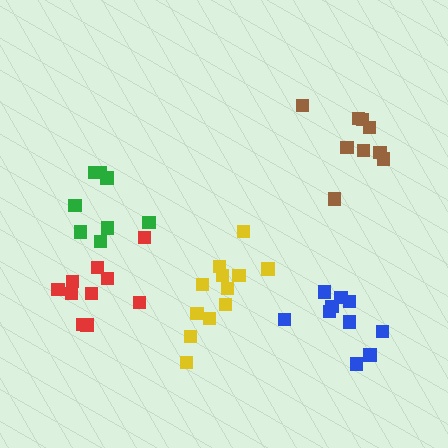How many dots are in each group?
Group 1: 10 dots, Group 2: 12 dots, Group 3: 10 dots, Group 4: 9 dots, Group 5: 8 dots (49 total).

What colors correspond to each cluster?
The clusters are colored: blue, yellow, red, brown, green.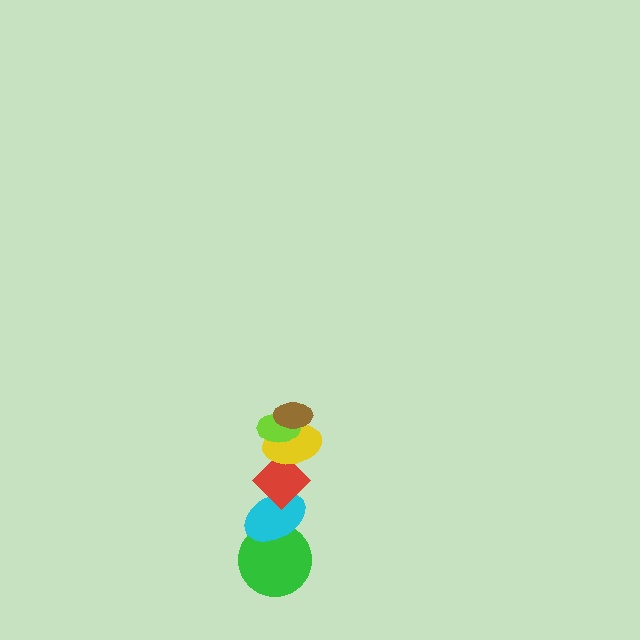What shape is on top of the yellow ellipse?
The lime ellipse is on top of the yellow ellipse.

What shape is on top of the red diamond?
The yellow ellipse is on top of the red diamond.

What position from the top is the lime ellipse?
The lime ellipse is 2nd from the top.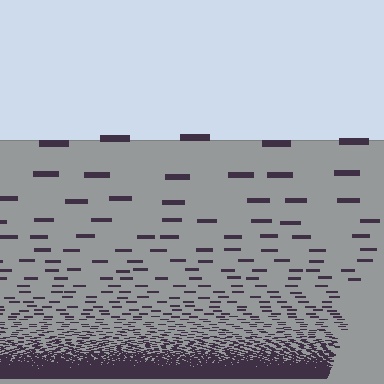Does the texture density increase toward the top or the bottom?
Density increases toward the bottom.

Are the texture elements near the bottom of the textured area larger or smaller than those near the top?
Smaller. The gradient is inverted — elements near the bottom are smaller and denser.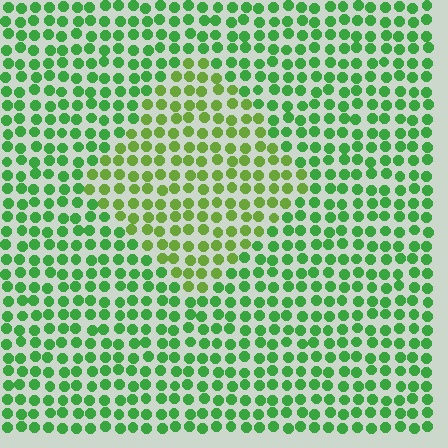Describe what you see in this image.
The image is filled with small green elements in a uniform arrangement. A diamond-shaped region is visible where the elements are tinted to a slightly different hue, forming a subtle color boundary.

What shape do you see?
I see a diamond.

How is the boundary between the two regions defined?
The boundary is defined purely by a slight shift in hue (about 30 degrees). Spacing, size, and orientation are identical on both sides.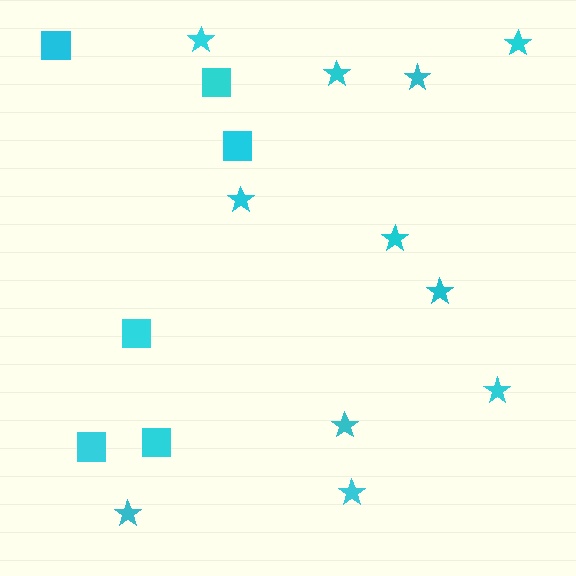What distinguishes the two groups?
There are 2 groups: one group of stars (11) and one group of squares (6).